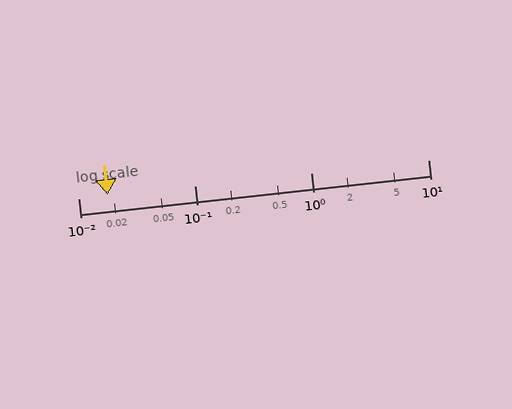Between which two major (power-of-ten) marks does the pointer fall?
The pointer is between 0.01 and 0.1.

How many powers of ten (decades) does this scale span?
The scale spans 3 decades, from 0.01 to 10.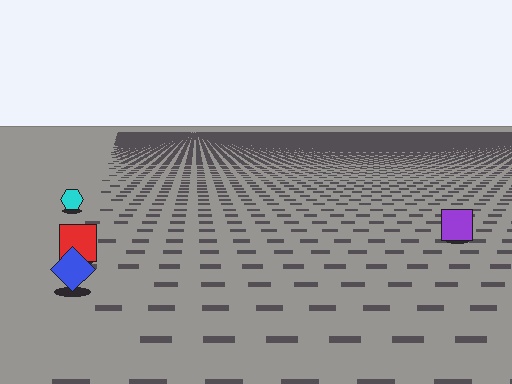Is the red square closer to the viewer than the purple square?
Yes. The red square is closer — you can tell from the texture gradient: the ground texture is coarser near it.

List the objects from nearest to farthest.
From nearest to farthest: the blue diamond, the red square, the purple square, the cyan hexagon.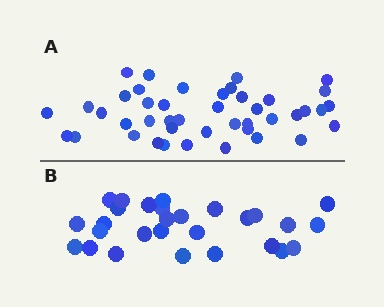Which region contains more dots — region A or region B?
Region A (the top region) has more dots.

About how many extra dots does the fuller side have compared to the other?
Region A has approximately 15 more dots than region B.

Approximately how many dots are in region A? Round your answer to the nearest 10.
About 40 dots. (The exact count is 43, which rounds to 40.)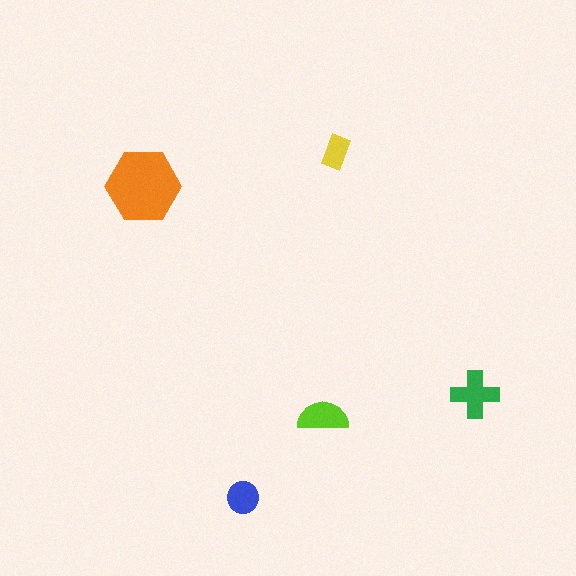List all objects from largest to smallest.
The orange hexagon, the green cross, the lime semicircle, the blue circle, the yellow rectangle.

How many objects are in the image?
There are 5 objects in the image.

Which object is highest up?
The yellow rectangle is topmost.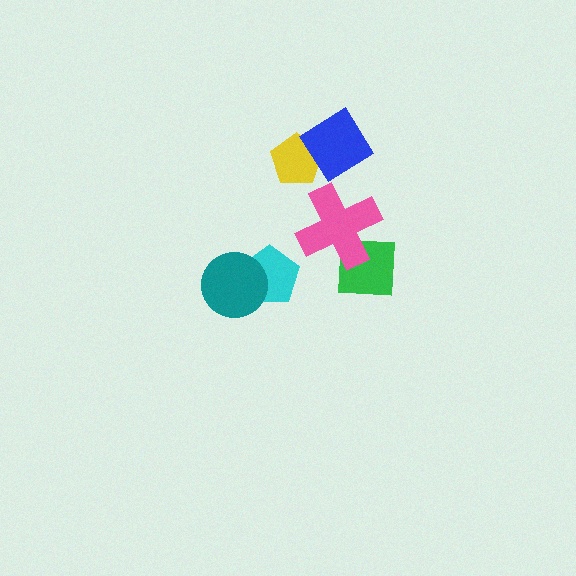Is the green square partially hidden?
Yes, it is partially covered by another shape.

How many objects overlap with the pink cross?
1 object overlaps with the pink cross.